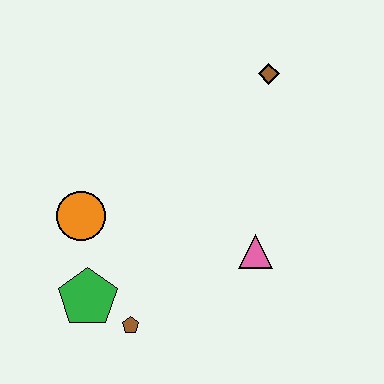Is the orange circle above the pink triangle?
Yes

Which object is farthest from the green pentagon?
The brown diamond is farthest from the green pentagon.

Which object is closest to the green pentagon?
The brown pentagon is closest to the green pentagon.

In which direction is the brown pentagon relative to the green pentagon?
The brown pentagon is to the right of the green pentagon.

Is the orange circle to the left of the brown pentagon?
Yes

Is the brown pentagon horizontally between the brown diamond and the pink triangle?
No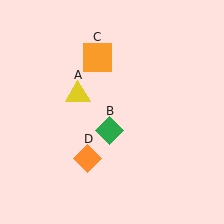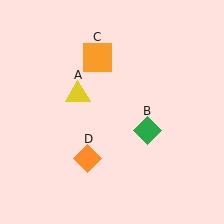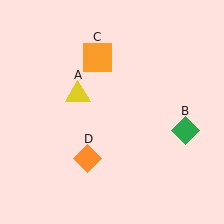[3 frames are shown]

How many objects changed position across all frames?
1 object changed position: green diamond (object B).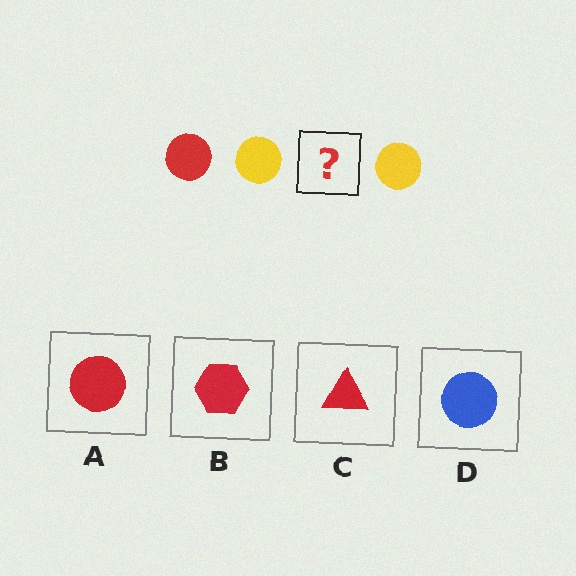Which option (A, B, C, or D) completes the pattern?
A.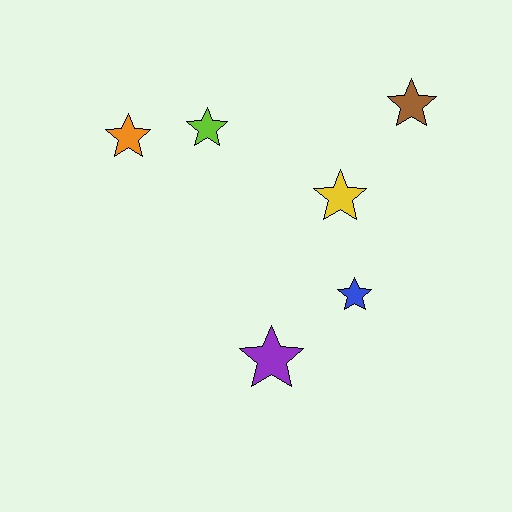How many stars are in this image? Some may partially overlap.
There are 6 stars.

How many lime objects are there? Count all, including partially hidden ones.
There is 1 lime object.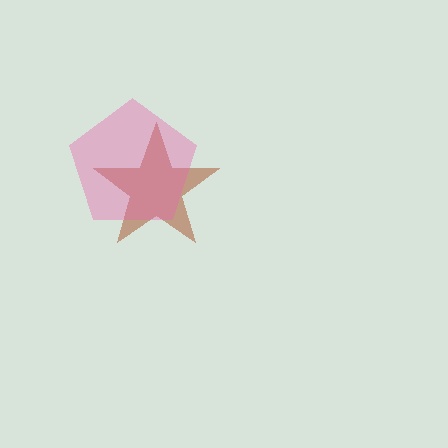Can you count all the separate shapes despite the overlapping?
Yes, there are 2 separate shapes.